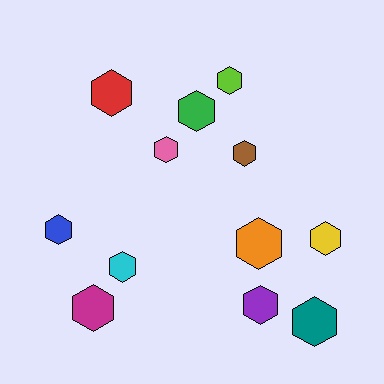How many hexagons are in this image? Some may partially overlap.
There are 12 hexagons.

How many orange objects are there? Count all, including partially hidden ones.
There is 1 orange object.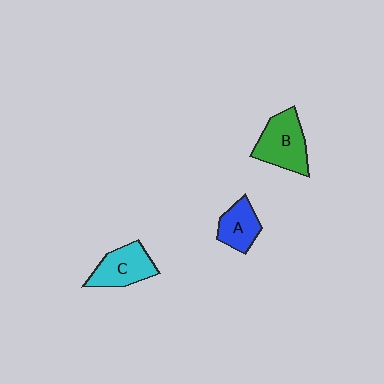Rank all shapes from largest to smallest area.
From largest to smallest: B (green), C (cyan), A (blue).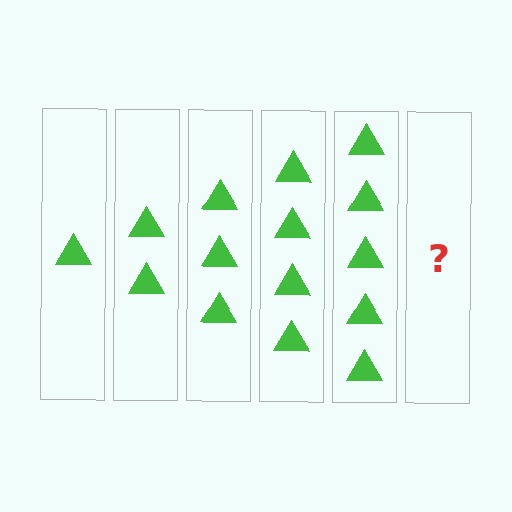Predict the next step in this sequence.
The next step is 6 triangles.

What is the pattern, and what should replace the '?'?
The pattern is that each step adds one more triangle. The '?' should be 6 triangles.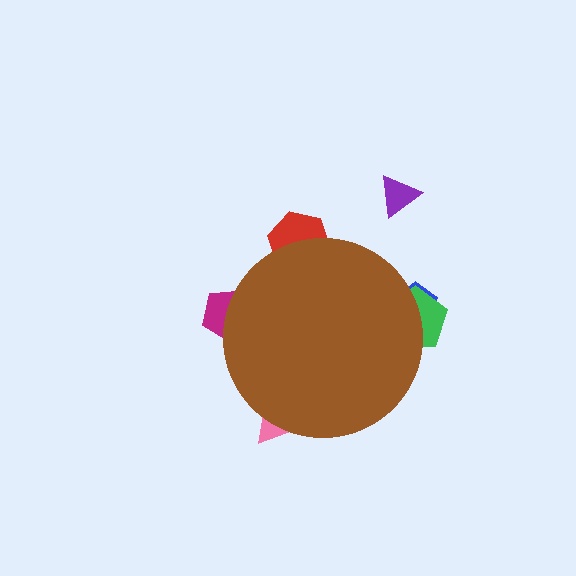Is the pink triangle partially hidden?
Yes, the pink triangle is partially hidden behind the brown circle.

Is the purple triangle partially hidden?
No, the purple triangle is fully visible.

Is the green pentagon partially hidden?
Yes, the green pentagon is partially hidden behind the brown circle.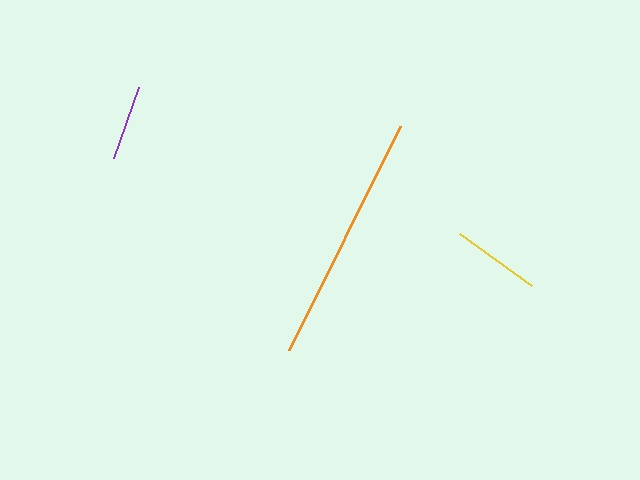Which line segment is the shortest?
The purple line is the shortest at approximately 76 pixels.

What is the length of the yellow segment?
The yellow segment is approximately 88 pixels long.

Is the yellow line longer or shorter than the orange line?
The orange line is longer than the yellow line.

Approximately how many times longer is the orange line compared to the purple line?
The orange line is approximately 3.3 times the length of the purple line.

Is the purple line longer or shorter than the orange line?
The orange line is longer than the purple line.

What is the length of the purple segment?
The purple segment is approximately 76 pixels long.